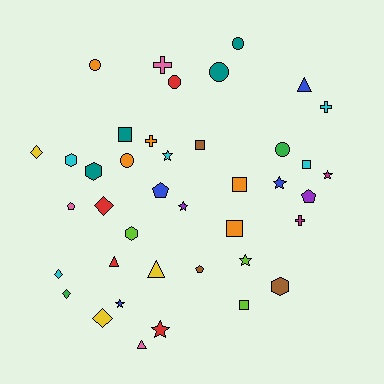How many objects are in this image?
There are 40 objects.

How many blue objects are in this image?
There are 4 blue objects.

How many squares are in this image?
There are 6 squares.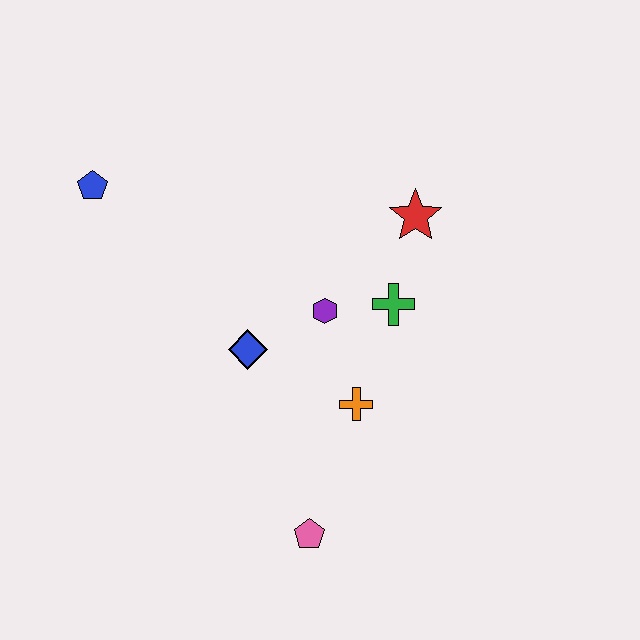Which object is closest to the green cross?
The purple hexagon is closest to the green cross.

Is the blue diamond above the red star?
No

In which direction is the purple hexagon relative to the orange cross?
The purple hexagon is above the orange cross.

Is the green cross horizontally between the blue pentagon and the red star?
Yes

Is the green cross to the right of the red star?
No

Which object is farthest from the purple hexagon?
The blue pentagon is farthest from the purple hexagon.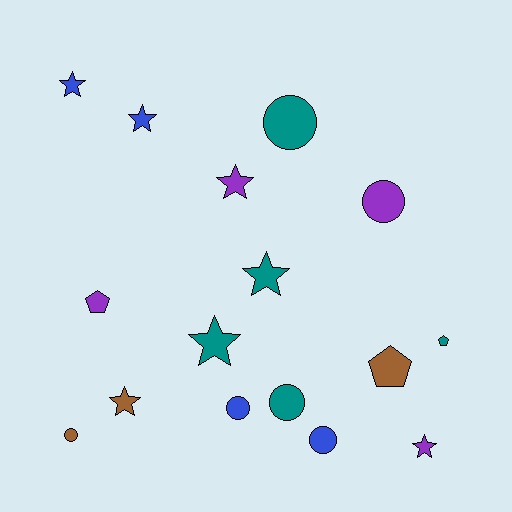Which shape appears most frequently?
Star, with 7 objects.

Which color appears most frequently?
Teal, with 5 objects.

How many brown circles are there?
There is 1 brown circle.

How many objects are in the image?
There are 16 objects.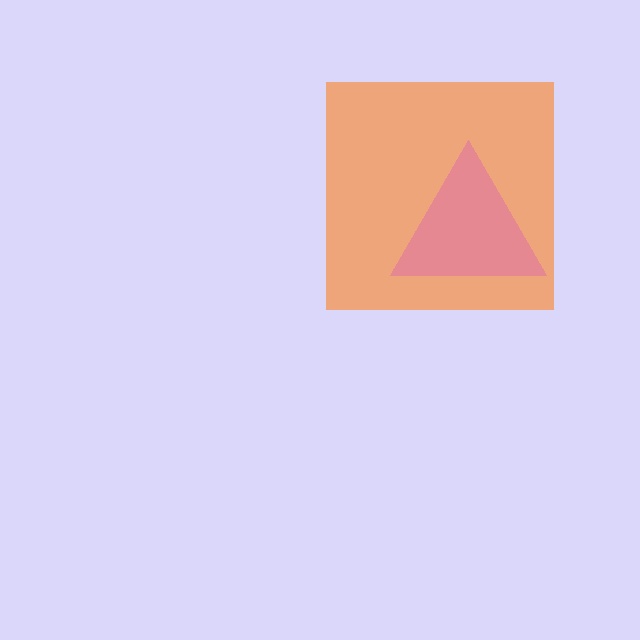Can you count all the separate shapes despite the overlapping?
Yes, there are 2 separate shapes.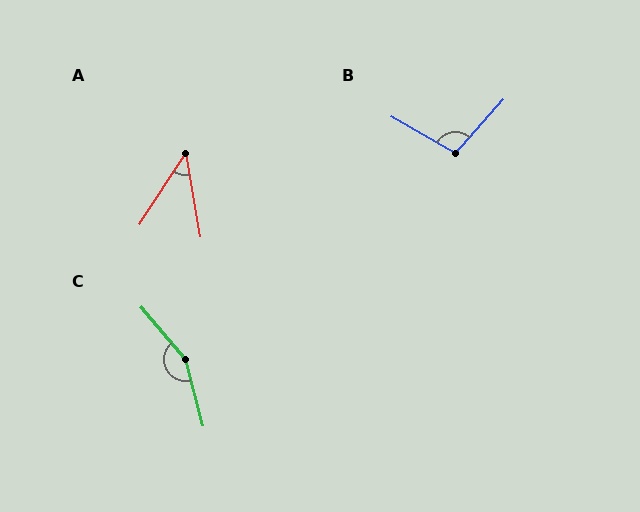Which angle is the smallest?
A, at approximately 43 degrees.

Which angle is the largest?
C, at approximately 155 degrees.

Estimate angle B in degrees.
Approximately 102 degrees.